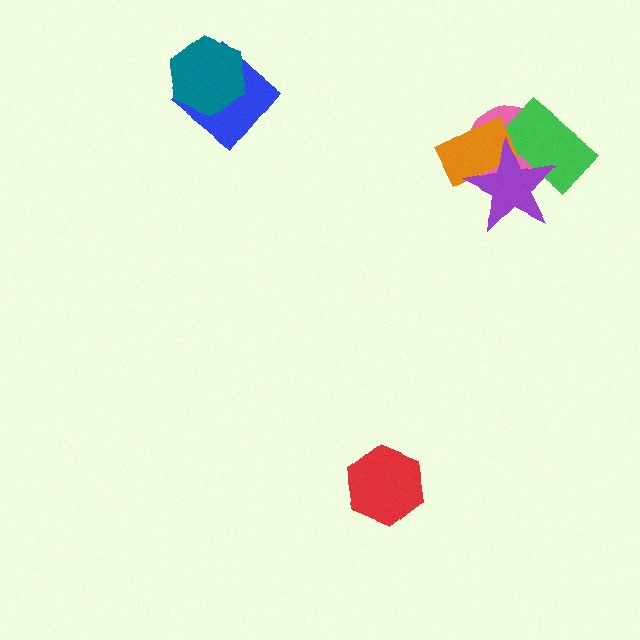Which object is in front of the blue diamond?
The teal hexagon is in front of the blue diamond.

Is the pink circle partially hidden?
Yes, it is partially covered by another shape.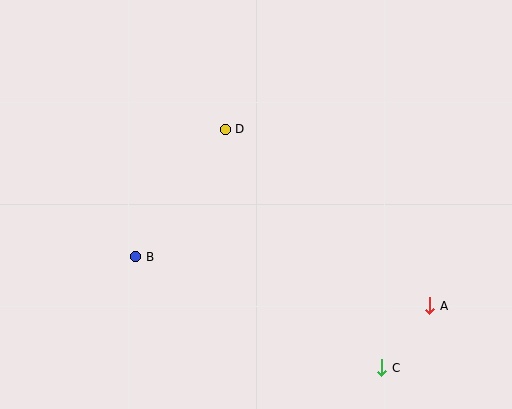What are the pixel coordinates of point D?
Point D is at (225, 129).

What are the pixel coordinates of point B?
Point B is at (136, 257).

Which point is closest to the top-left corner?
Point D is closest to the top-left corner.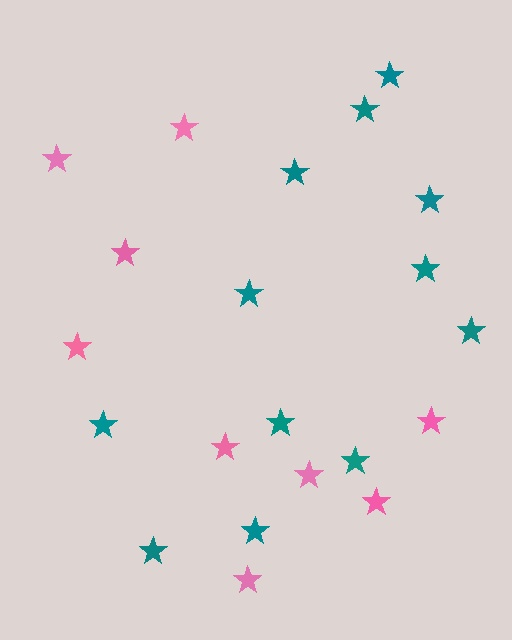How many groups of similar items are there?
There are 2 groups: one group of pink stars (9) and one group of teal stars (12).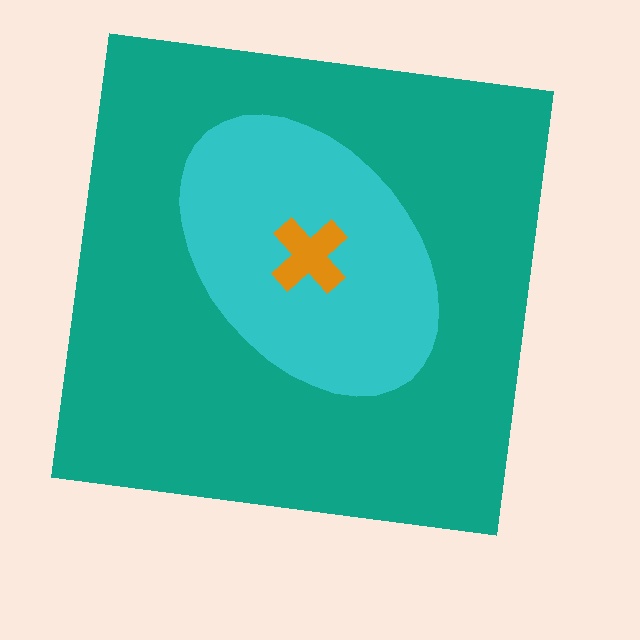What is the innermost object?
The orange cross.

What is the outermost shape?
The teal square.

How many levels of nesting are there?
3.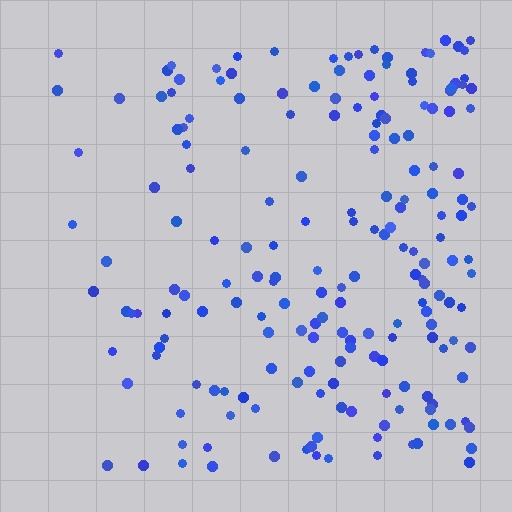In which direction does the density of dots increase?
From left to right, with the right side densest.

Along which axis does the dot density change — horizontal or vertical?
Horizontal.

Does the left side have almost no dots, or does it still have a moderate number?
Still a moderate number, just noticeably fewer than the right.